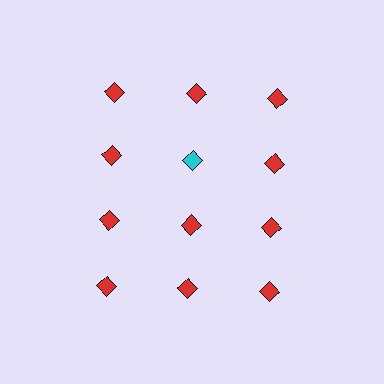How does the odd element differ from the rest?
It has a different color: cyan instead of red.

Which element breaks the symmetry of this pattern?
The cyan diamond in the second row, second from left column breaks the symmetry. All other shapes are red diamonds.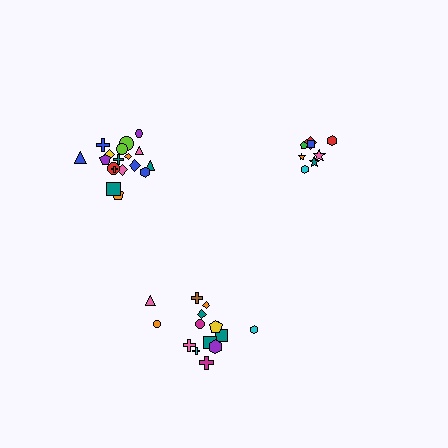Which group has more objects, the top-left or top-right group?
The top-left group.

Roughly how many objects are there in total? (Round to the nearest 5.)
Roughly 40 objects in total.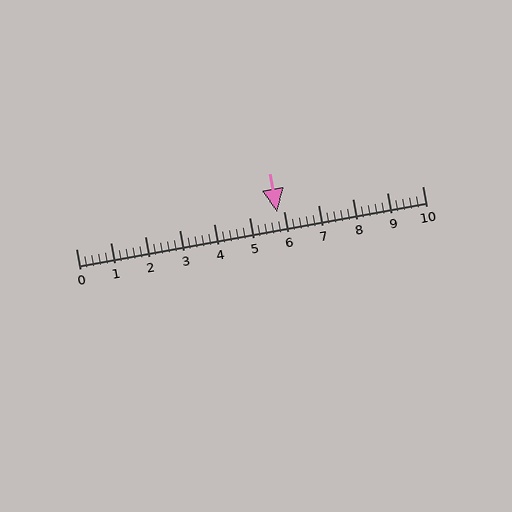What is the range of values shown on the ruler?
The ruler shows values from 0 to 10.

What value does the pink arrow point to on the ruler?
The pink arrow points to approximately 5.8.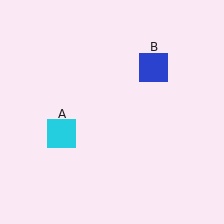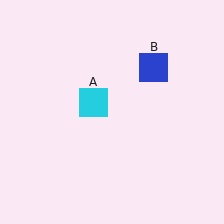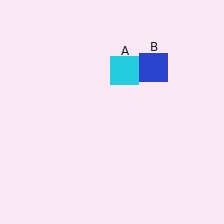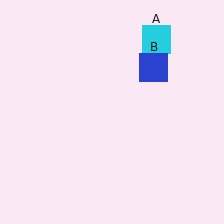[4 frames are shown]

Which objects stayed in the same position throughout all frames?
Blue square (object B) remained stationary.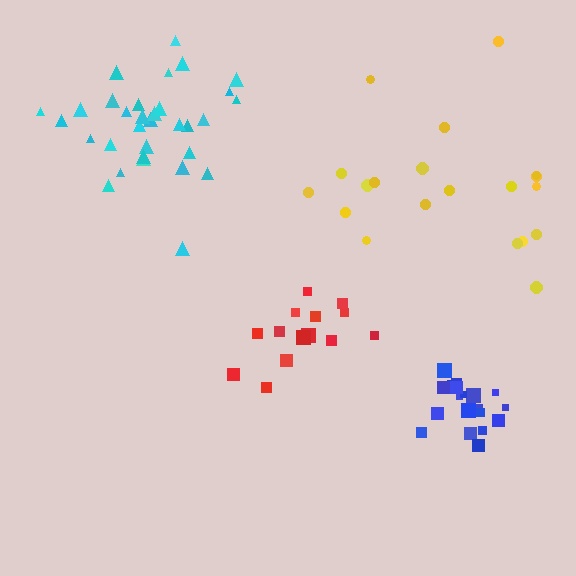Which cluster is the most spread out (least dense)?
Yellow.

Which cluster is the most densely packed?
Blue.